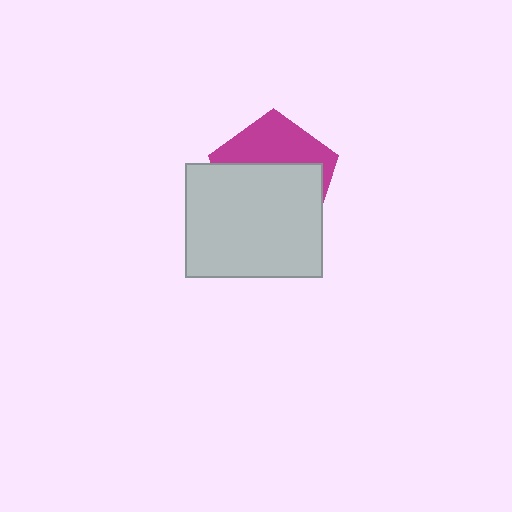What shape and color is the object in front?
The object in front is a light gray rectangle.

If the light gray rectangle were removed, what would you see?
You would see the complete magenta pentagon.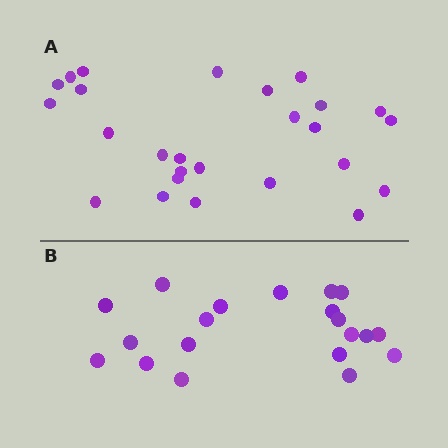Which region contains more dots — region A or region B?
Region A (the top region) has more dots.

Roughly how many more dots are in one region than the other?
Region A has about 6 more dots than region B.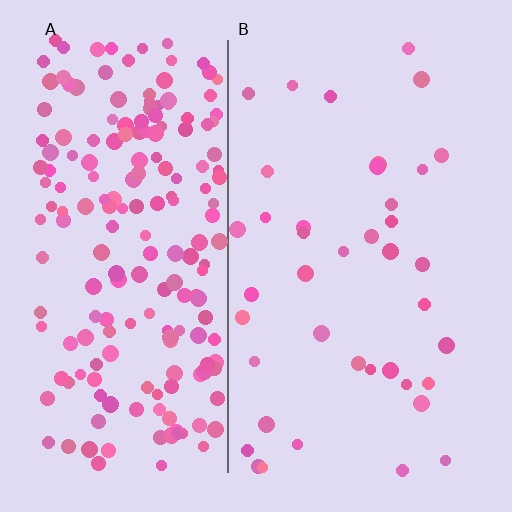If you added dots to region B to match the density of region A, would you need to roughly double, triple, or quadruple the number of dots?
Approximately quadruple.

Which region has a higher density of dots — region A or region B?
A (the left).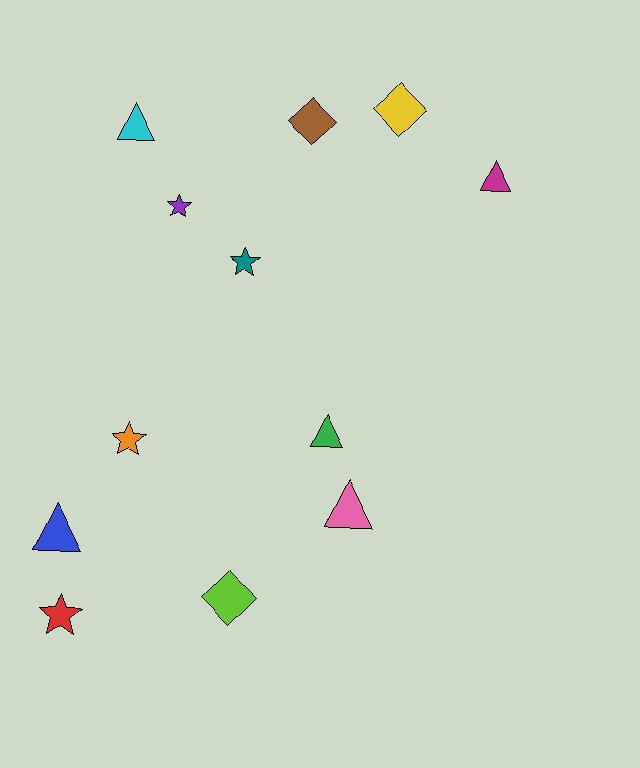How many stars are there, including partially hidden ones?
There are 4 stars.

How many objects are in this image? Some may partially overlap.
There are 12 objects.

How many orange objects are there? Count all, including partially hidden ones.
There is 1 orange object.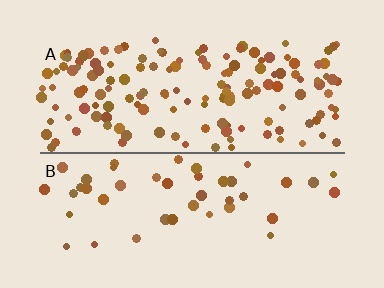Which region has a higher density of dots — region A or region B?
A (the top).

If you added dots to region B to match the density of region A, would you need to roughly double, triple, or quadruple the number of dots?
Approximately triple.